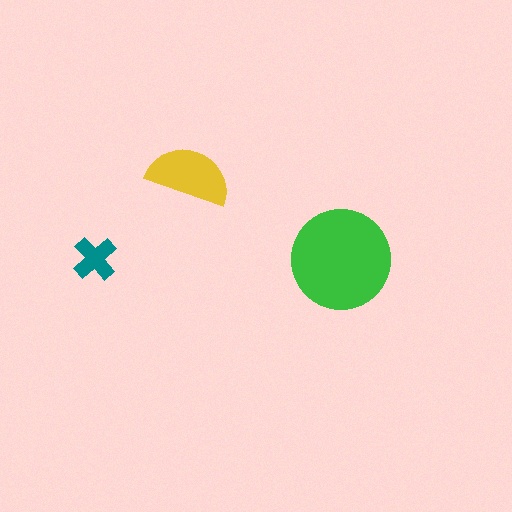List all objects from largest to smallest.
The green circle, the yellow semicircle, the teal cross.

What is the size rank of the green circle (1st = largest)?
1st.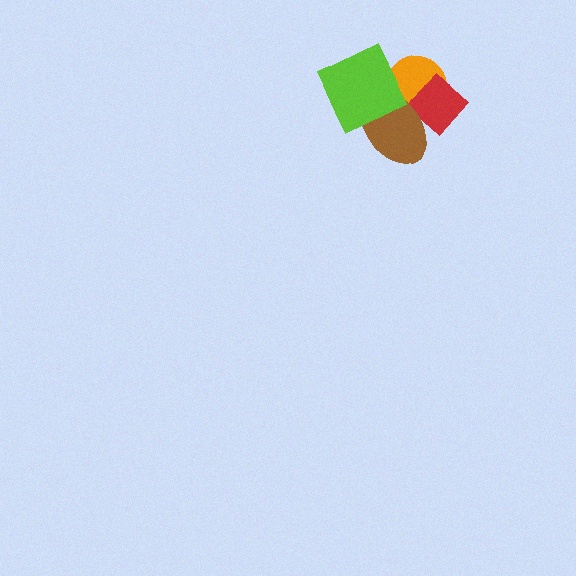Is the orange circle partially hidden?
Yes, it is partially covered by another shape.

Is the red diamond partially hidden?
Yes, it is partially covered by another shape.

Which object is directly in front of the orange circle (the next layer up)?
The red diamond is directly in front of the orange circle.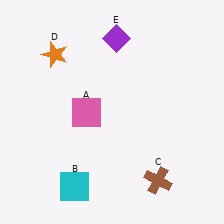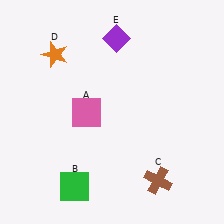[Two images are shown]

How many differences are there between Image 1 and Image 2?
There is 1 difference between the two images.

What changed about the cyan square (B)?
In Image 1, B is cyan. In Image 2, it changed to green.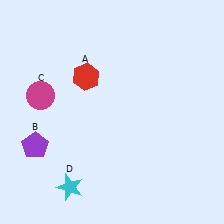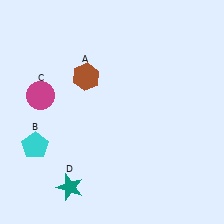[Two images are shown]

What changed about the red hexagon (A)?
In Image 1, A is red. In Image 2, it changed to brown.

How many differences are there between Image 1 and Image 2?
There are 3 differences between the two images.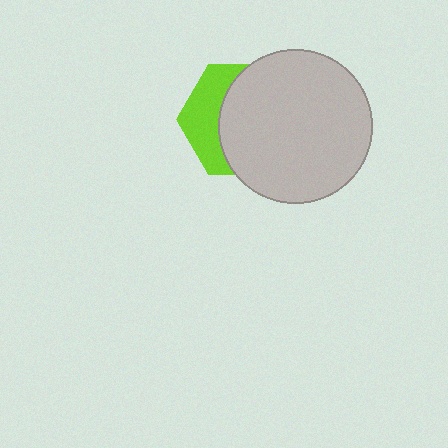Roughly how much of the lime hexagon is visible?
A small part of it is visible (roughly 35%).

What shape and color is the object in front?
The object in front is a light gray circle.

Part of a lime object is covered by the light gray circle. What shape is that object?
It is a hexagon.